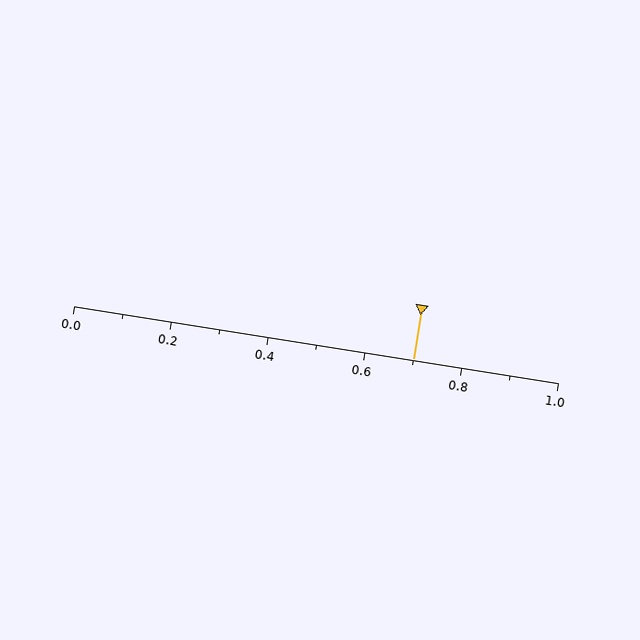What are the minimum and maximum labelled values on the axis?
The axis runs from 0.0 to 1.0.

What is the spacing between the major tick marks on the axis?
The major ticks are spaced 0.2 apart.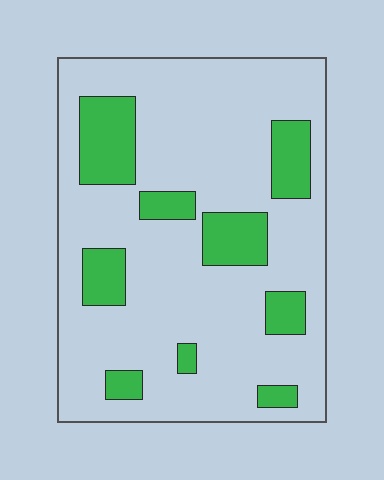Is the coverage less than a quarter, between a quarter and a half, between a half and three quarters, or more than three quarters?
Less than a quarter.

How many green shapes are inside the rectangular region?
9.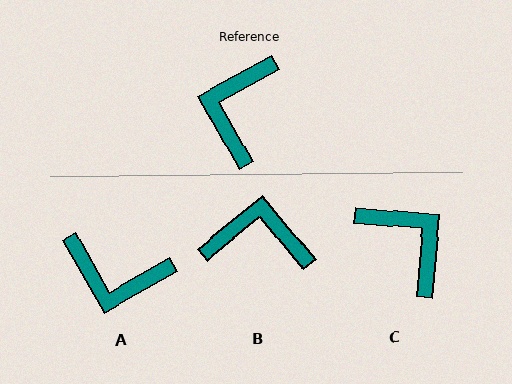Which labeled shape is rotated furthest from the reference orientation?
C, about 124 degrees away.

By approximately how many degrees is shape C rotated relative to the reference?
Approximately 124 degrees clockwise.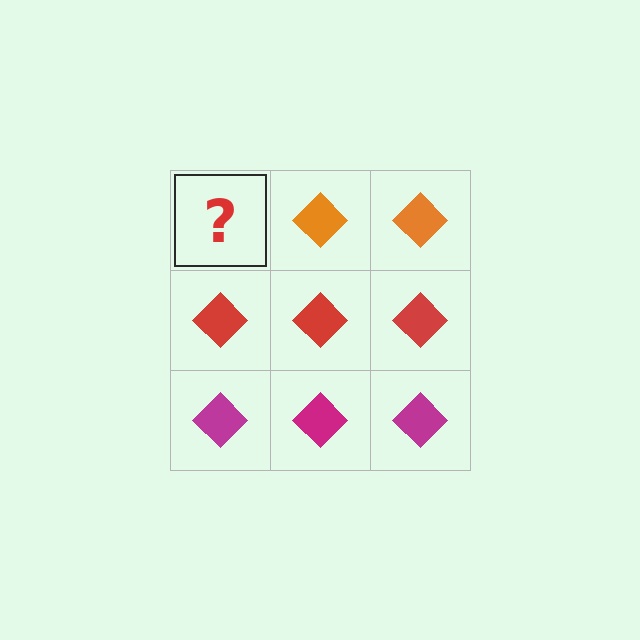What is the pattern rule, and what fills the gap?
The rule is that each row has a consistent color. The gap should be filled with an orange diamond.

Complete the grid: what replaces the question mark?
The question mark should be replaced with an orange diamond.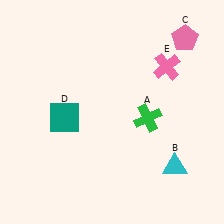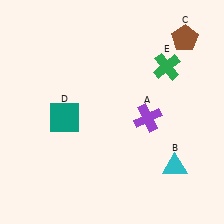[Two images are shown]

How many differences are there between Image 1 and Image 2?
There are 3 differences between the two images.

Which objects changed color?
A changed from green to purple. C changed from pink to brown. E changed from pink to green.